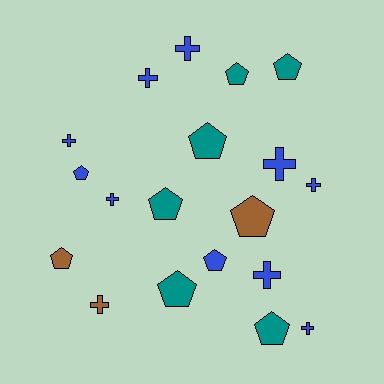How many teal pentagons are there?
There are 6 teal pentagons.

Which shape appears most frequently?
Pentagon, with 10 objects.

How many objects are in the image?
There are 19 objects.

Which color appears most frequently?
Blue, with 10 objects.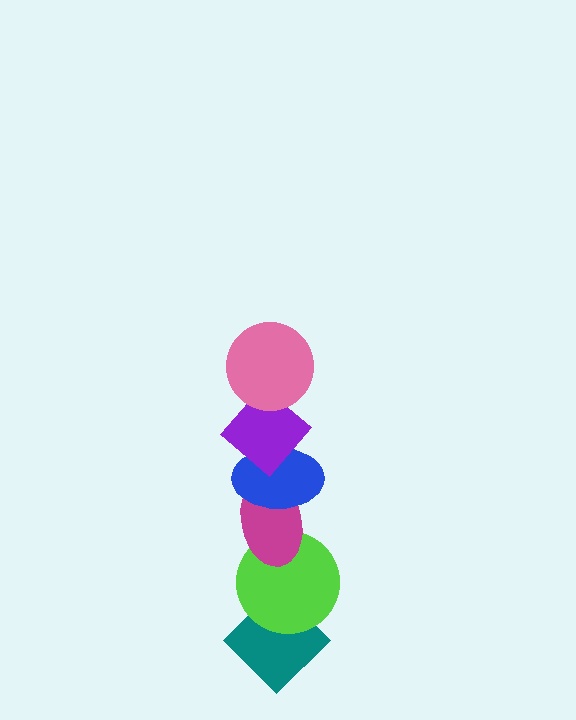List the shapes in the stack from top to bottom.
From top to bottom: the pink circle, the purple diamond, the blue ellipse, the magenta ellipse, the lime circle, the teal diamond.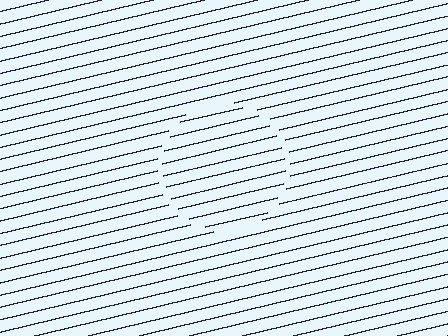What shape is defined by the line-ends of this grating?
An illusory circle. The interior of the shape contains the same grating, shifted by half a period — the contour is defined by the phase discontinuity where line-ends from the inner and outer gratings abut.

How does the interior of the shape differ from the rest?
The interior of the shape contains the same grating, shifted by half a period — the contour is defined by the phase discontinuity where line-ends from the inner and outer gratings abut.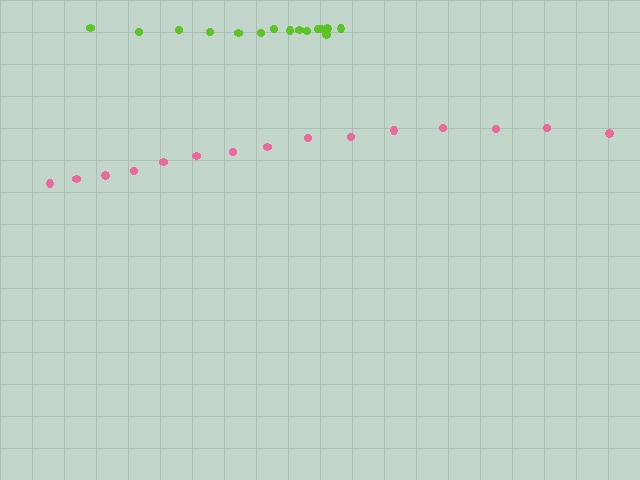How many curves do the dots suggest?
There are 2 distinct paths.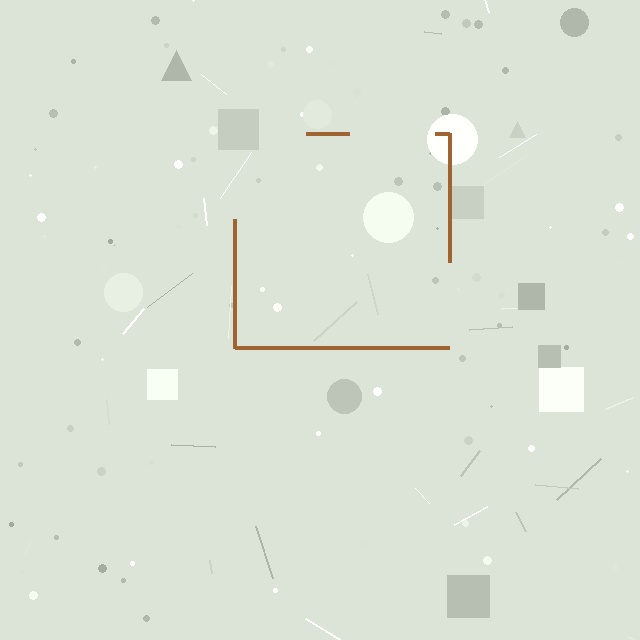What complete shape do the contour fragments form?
The contour fragments form a square.